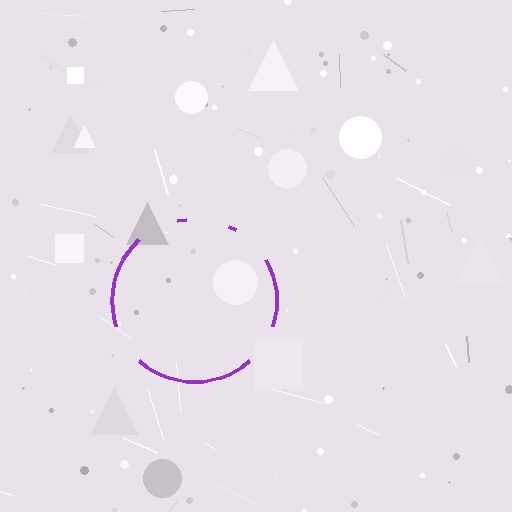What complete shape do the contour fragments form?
The contour fragments form a circle.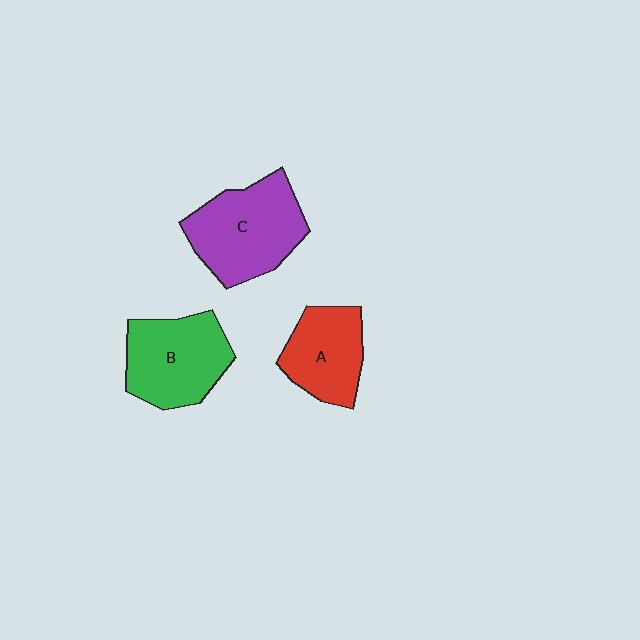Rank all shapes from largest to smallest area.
From largest to smallest: C (purple), B (green), A (red).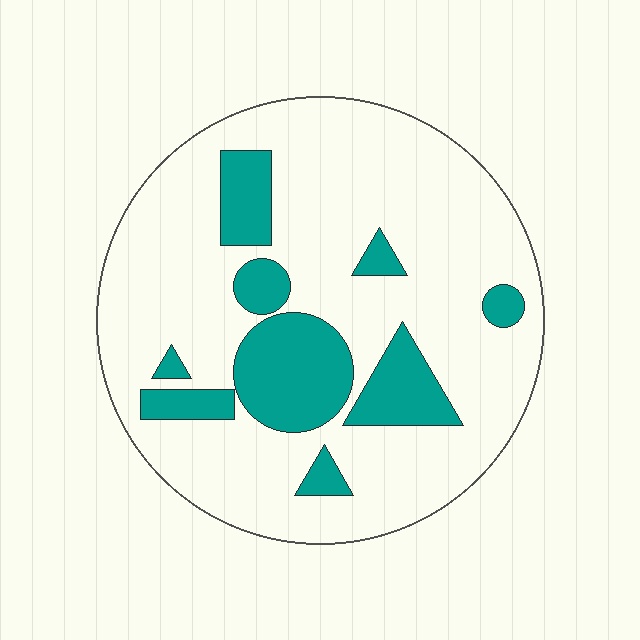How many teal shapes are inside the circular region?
9.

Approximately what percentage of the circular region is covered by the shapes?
Approximately 20%.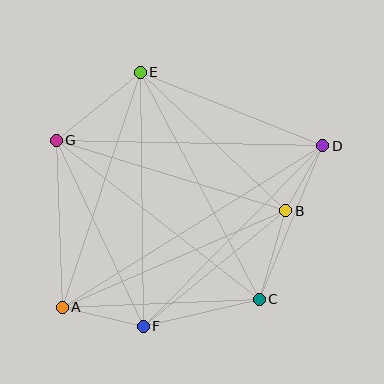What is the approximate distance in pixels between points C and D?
The distance between C and D is approximately 166 pixels.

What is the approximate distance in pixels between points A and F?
The distance between A and F is approximately 84 pixels.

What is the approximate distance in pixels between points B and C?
The distance between B and C is approximately 92 pixels.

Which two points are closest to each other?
Points B and D are closest to each other.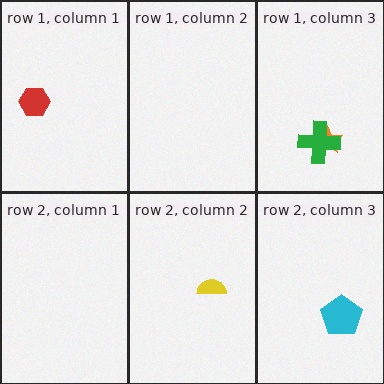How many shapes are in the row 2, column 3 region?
1.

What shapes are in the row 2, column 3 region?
The cyan pentagon.